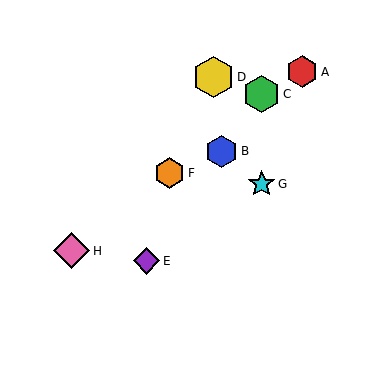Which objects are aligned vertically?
Objects C, G are aligned vertically.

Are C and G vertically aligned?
Yes, both are at x≈262.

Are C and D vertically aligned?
No, C is at x≈262 and D is at x≈214.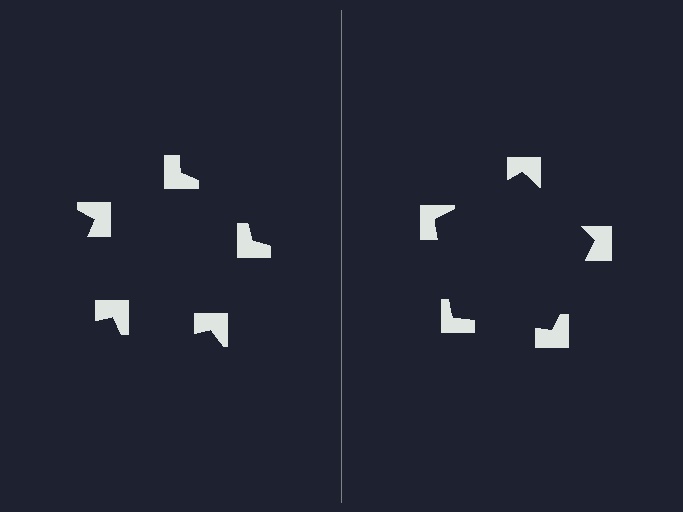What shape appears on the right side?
An illusory pentagon.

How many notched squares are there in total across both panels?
10 — 5 on each side.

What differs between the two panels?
The notched squares are positioned identically on both sides; only the wedge orientations differ. On the right they align to a pentagon; on the left they are misaligned.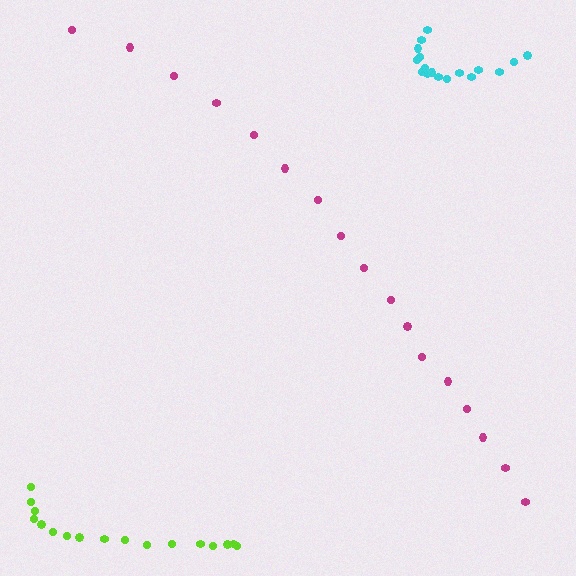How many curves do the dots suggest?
There are 3 distinct paths.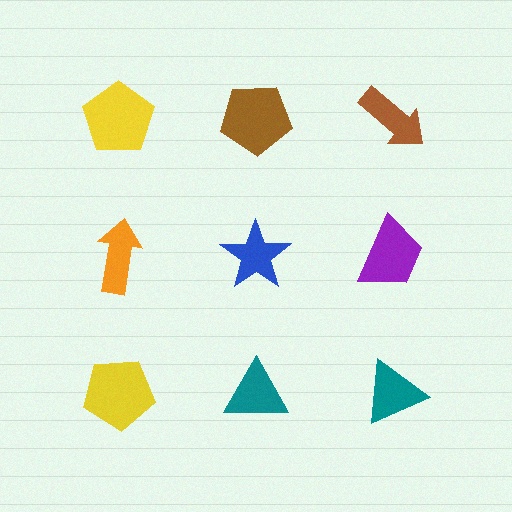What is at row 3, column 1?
A yellow pentagon.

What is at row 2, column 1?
An orange arrow.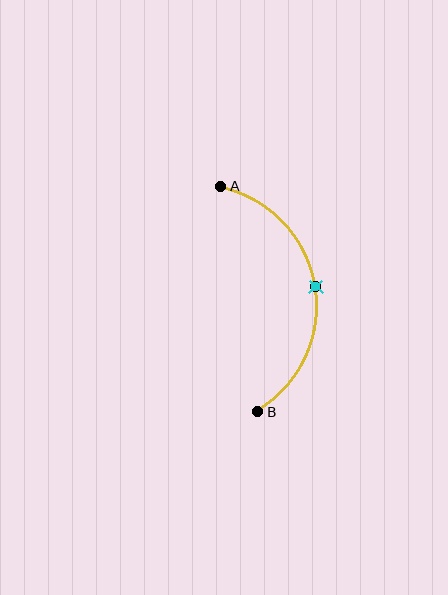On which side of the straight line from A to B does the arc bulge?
The arc bulges to the right of the straight line connecting A and B.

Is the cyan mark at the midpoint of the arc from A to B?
Yes. The cyan mark lies on the arc at equal arc-length from both A and B — it is the arc midpoint.